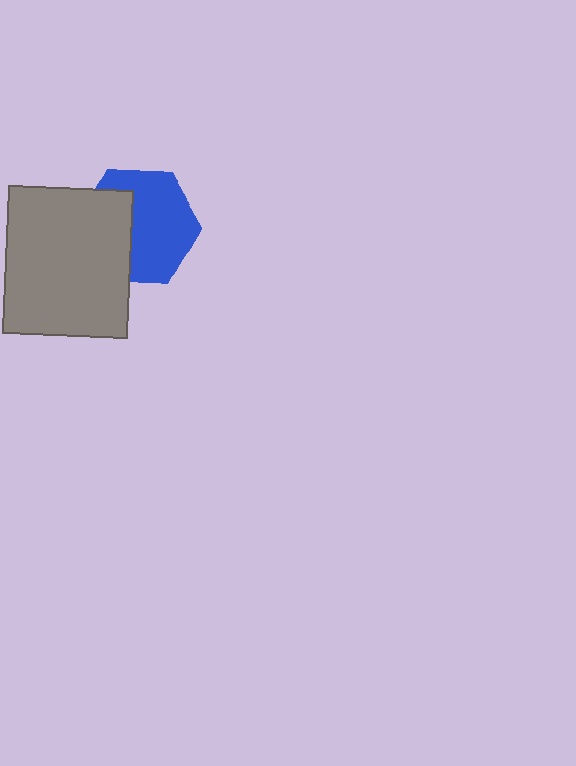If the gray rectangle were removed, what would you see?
You would see the complete blue hexagon.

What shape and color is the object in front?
The object in front is a gray rectangle.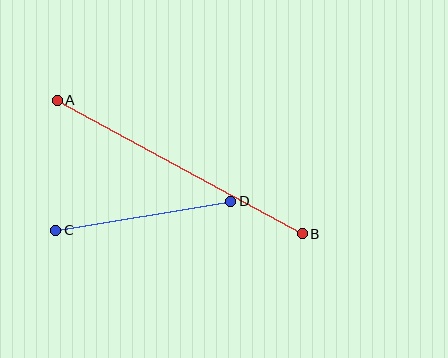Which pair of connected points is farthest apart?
Points A and B are farthest apart.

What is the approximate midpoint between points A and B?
The midpoint is at approximately (180, 167) pixels.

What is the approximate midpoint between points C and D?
The midpoint is at approximately (143, 216) pixels.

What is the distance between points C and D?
The distance is approximately 177 pixels.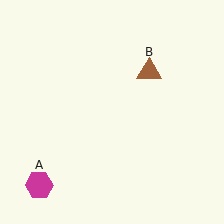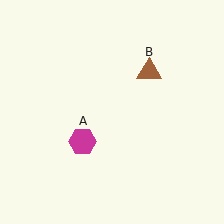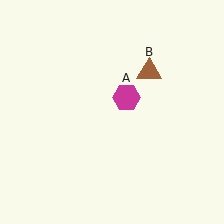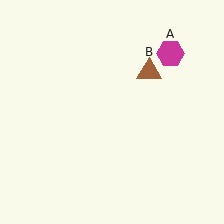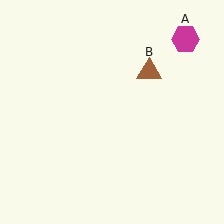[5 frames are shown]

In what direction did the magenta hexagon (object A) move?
The magenta hexagon (object A) moved up and to the right.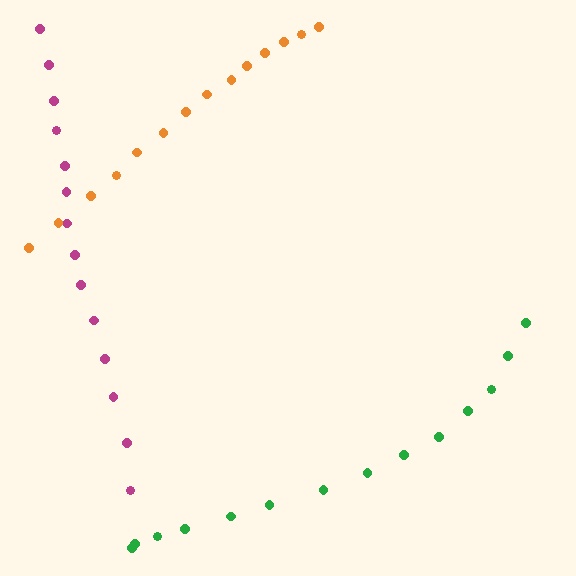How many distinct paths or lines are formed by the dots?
There are 3 distinct paths.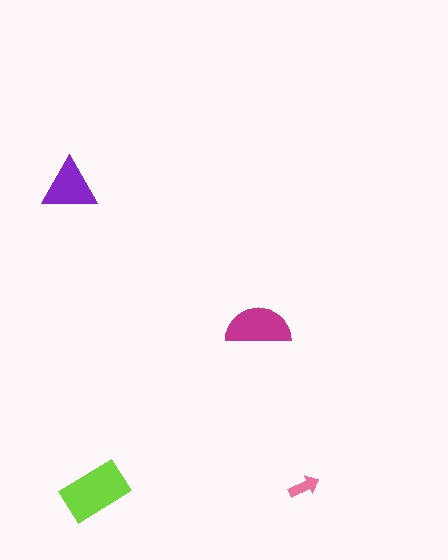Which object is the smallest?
The pink arrow.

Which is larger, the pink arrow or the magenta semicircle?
The magenta semicircle.